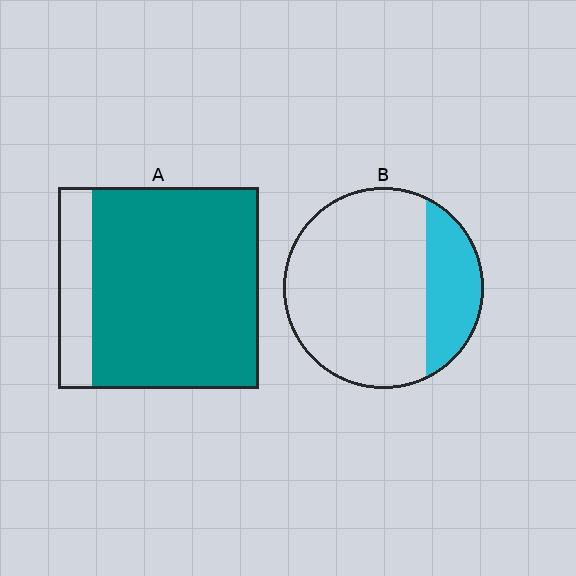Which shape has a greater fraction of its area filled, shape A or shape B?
Shape A.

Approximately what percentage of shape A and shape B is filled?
A is approximately 85% and B is approximately 25%.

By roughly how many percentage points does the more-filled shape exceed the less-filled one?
By roughly 60 percentage points (A over B).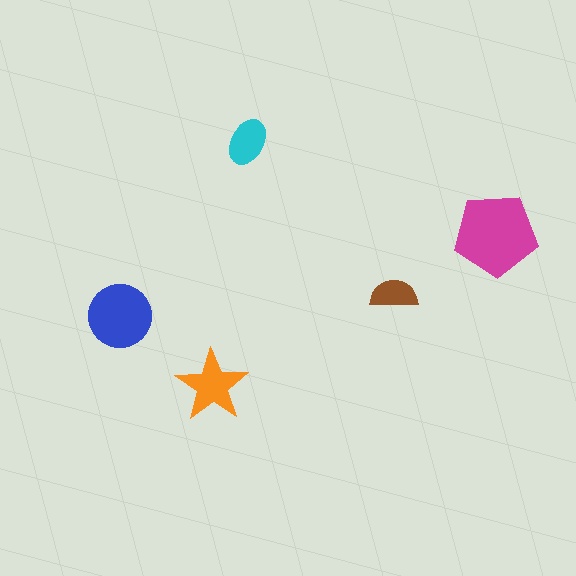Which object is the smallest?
The brown semicircle.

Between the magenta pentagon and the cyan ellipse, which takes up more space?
The magenta pentagon.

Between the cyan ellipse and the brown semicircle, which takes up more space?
The cyan ellipse.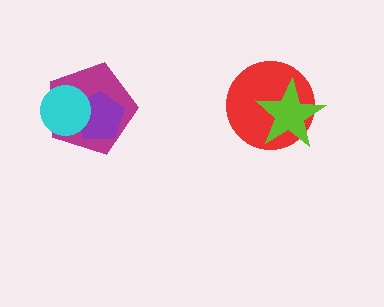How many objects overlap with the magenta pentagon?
2 objects overlap with the magenta pentagon.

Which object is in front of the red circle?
The lime star is in front of the red circle.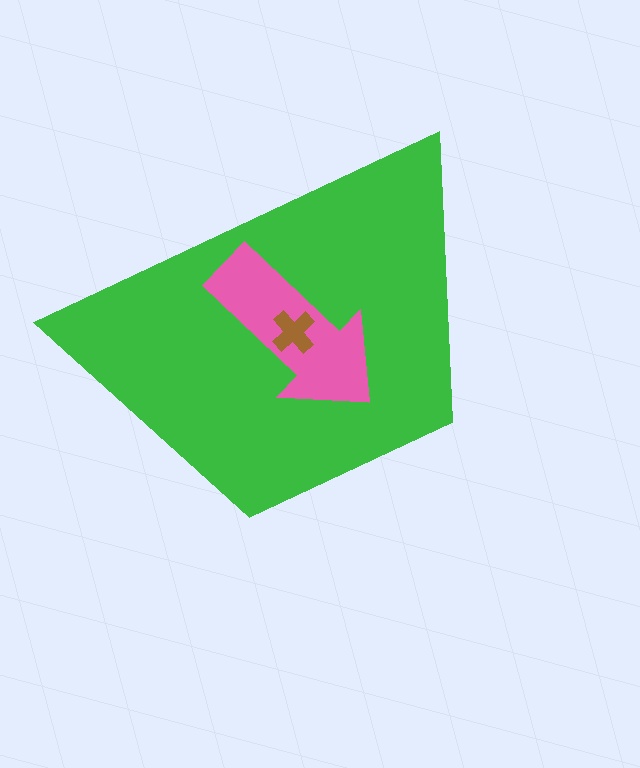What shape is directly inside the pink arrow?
The brown cross.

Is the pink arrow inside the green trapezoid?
Yes.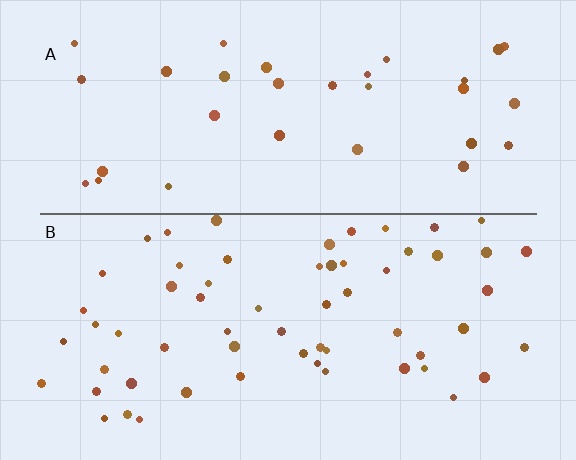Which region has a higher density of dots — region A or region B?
B (the bottom).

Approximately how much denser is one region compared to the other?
Approximately 1.8× — region B over region A.